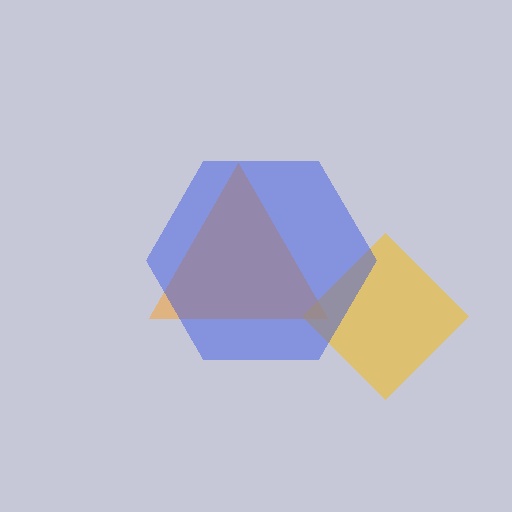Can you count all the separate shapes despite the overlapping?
Yes, there are 3 separate shapes.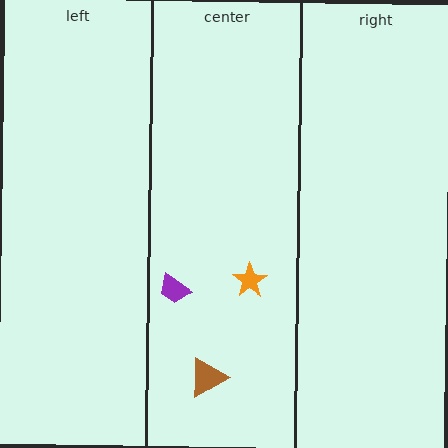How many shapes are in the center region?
3.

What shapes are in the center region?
The orange star, the brown triangle, the purple trapezoid.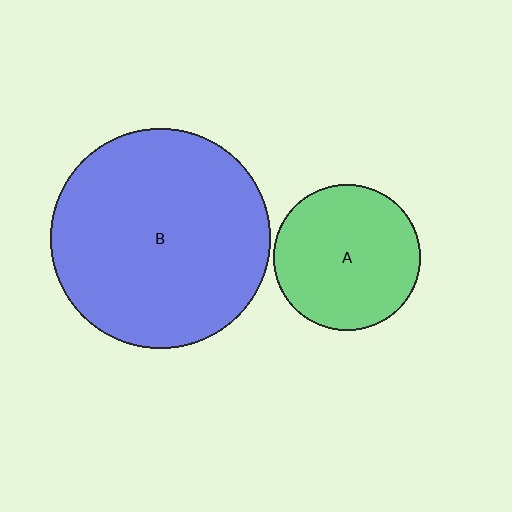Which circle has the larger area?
Circle B (blue).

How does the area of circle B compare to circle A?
Approximately 2.3 times.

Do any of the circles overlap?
No, none of the circles overlap.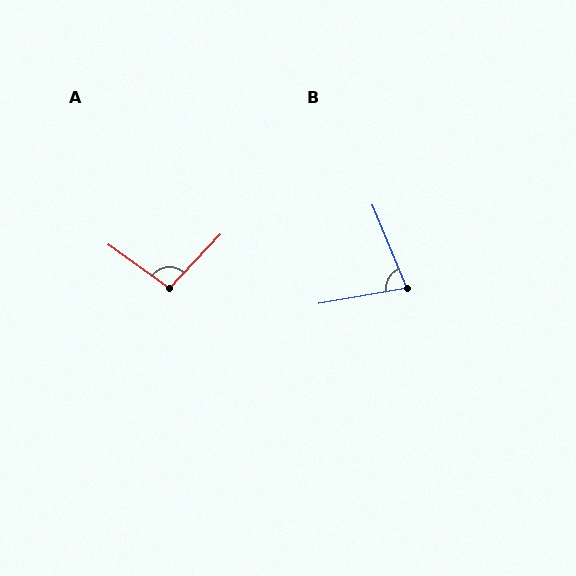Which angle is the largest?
A, at approximately 98 degrees.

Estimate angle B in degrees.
Approximately 78 degrees.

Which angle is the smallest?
B, at approximately 78 degrees.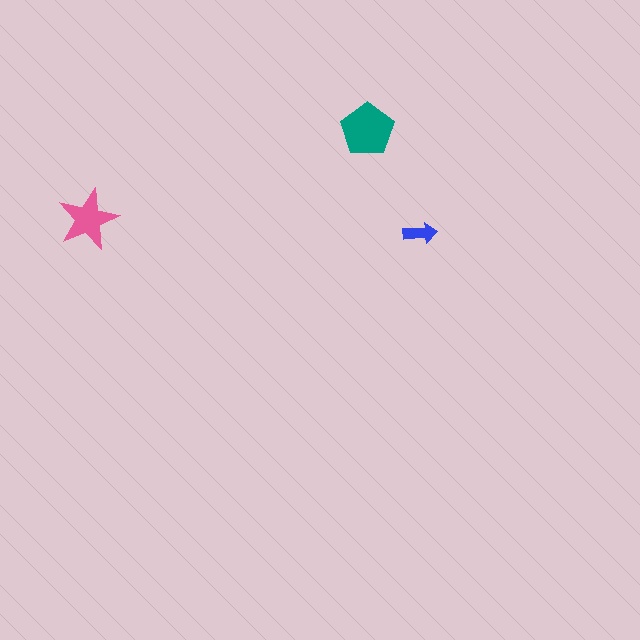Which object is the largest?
The teal pentagon.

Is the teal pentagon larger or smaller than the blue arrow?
Larger.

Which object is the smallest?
The blue arrow.